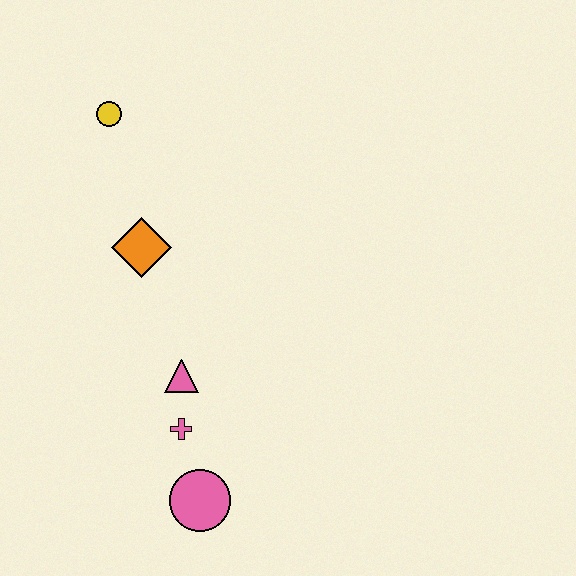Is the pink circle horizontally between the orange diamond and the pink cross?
No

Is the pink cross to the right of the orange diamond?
Yes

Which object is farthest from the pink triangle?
The yellow circle is farthest from the pink triangle.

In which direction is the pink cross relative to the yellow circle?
The pink cross is below the yellow circle.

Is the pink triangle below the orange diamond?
Yes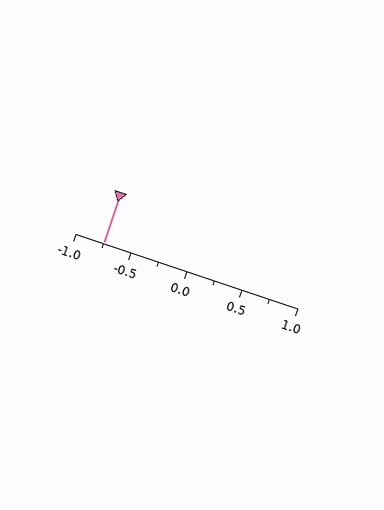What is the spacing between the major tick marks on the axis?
The major ticks are spaced 0.5 apart.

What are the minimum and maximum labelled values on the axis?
The axis runs from -1.0 to 1.0.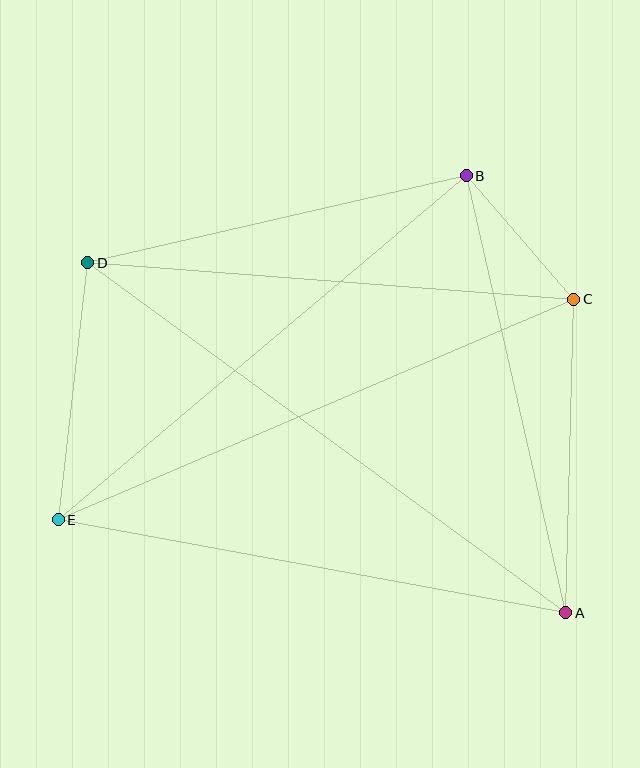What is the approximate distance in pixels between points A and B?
The distance between A and B is approximately 448 pixels.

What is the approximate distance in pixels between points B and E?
The distance between B and E is approximately 534 pixels.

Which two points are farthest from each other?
Points A and D are farthest from each other.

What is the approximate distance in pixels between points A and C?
The distance between A and C is approximately 314 pixels.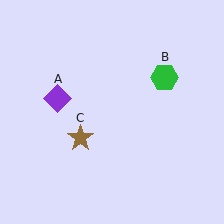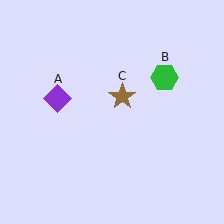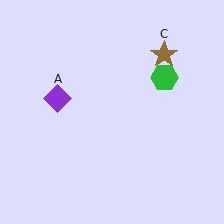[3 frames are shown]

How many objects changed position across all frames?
1 object changed position: brown star (object C).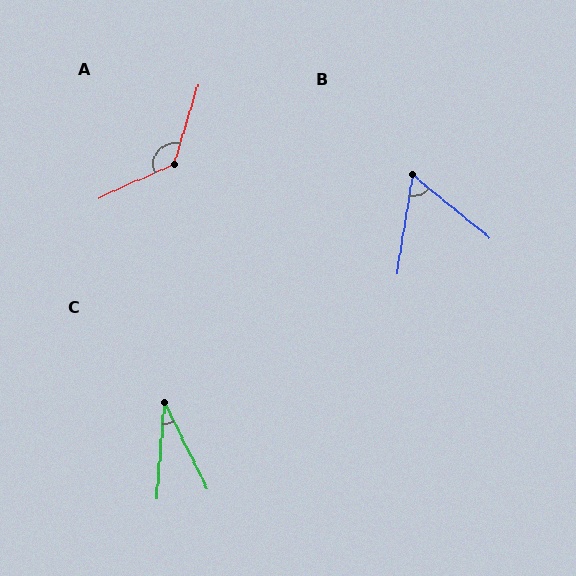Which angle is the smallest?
C, at approximately 30 degrees.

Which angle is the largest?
A, at approximately 131 degrees.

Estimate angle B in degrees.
Approximately 59 degrees.